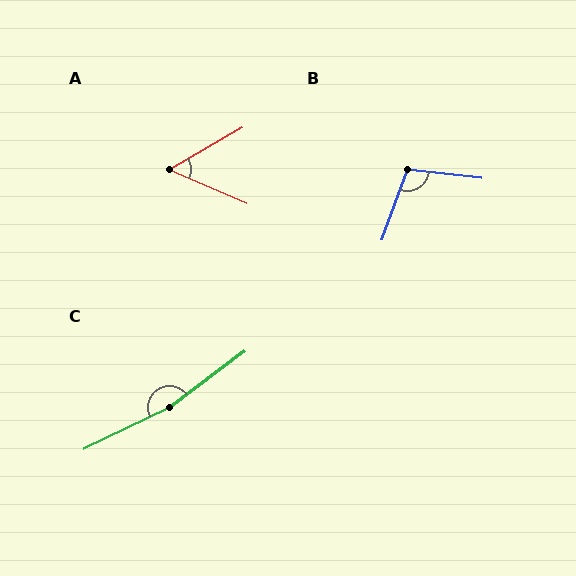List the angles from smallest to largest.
A (53°), B (103°), C (169°).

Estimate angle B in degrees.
Approximately 103 degrees.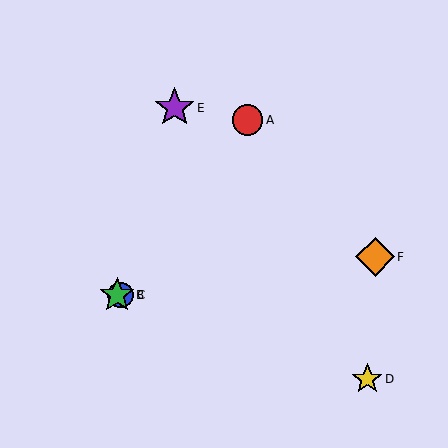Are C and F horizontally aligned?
No, C is at y≈295 and F is at y≈257.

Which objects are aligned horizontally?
Objects B, C are aligned horizontally.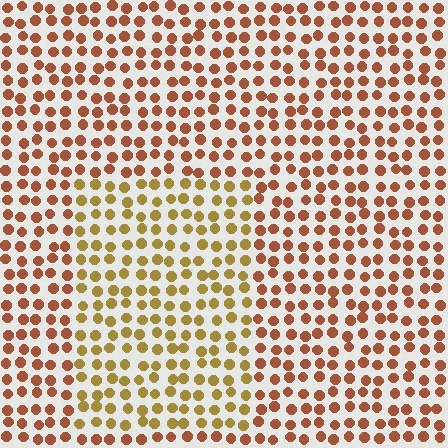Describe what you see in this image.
The image is filled with small brown elements in a uniform arrangement. A rectangle-shaped region is visible where the elements are tinted to a slightly different hue, forming a subtle color boundary.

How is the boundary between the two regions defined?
The boundary is defined purely by a slight shift in hue (about 33 degrees). Spacing, size, and orientation are identical on both sides.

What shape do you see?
I see a rectangle.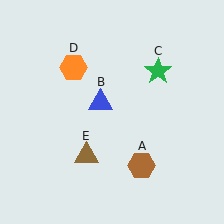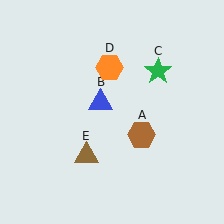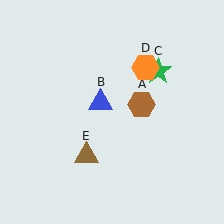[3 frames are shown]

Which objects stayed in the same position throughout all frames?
Blue triangle (object B) and green star (object C) and brown triangle (object E) remained stationary.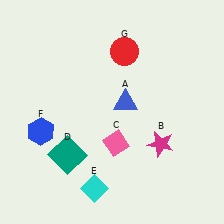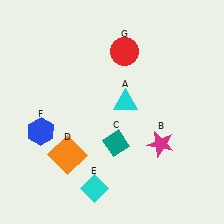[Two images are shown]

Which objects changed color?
A changed from blue to cyan. C changed from pink to teal. D changed from teal to orange.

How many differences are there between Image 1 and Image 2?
There are 3 differences between the two images.